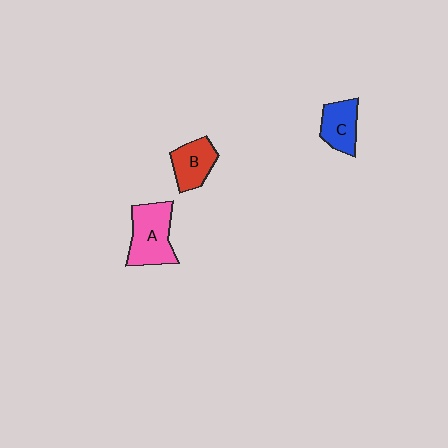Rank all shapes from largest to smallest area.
From largest to smallest: A (pink), B (red), C (blue).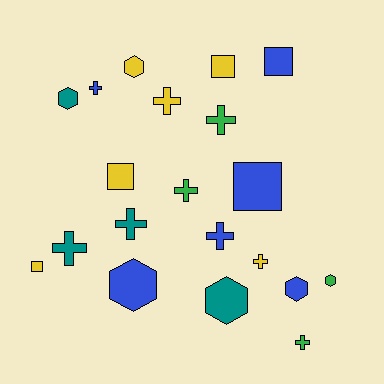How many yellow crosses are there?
There are 2 yellow crosses.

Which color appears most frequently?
Blue, with 6 objects.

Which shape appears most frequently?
Cross, with 9 objects.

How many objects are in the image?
There are 20 objects.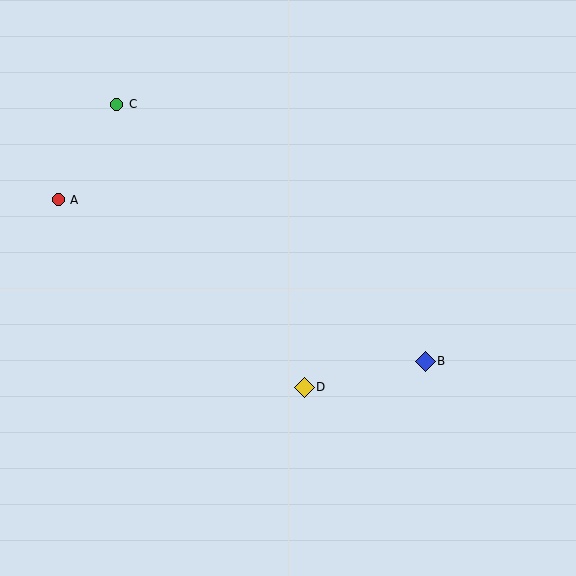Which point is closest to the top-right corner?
Point B is closest to the top-right corner.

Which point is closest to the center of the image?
Point D at (304, 387) is closest to the center.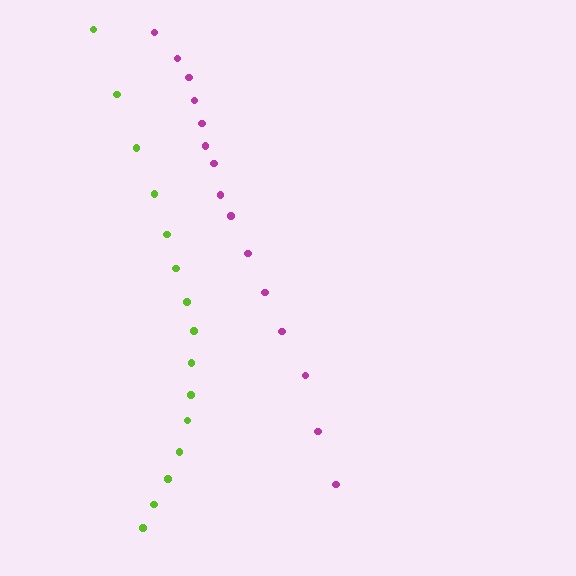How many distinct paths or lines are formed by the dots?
There are 2 distinct paths.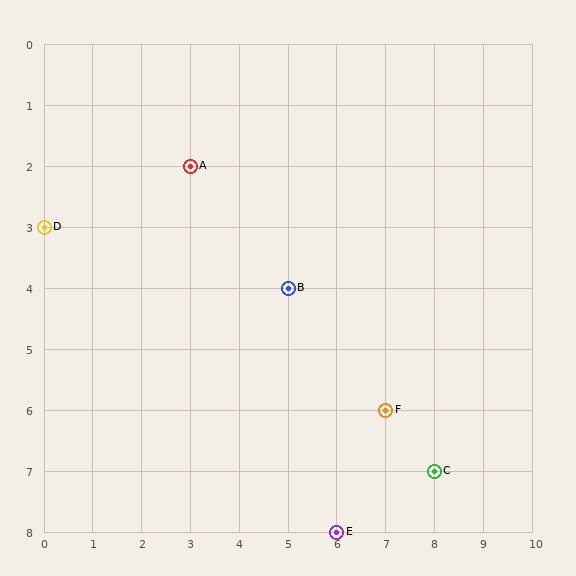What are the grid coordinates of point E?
Point E is at grid coordinates (6, 8).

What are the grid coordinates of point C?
Point C is at grid coordinates (8, 7).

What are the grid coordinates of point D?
Point D is at grid coordinates (0, 3).